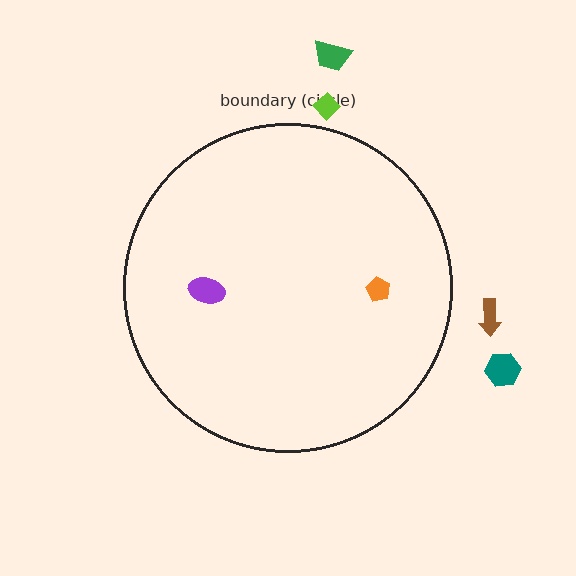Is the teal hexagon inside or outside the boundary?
Outside.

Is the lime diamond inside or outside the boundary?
Outside.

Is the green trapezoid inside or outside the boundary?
Outside.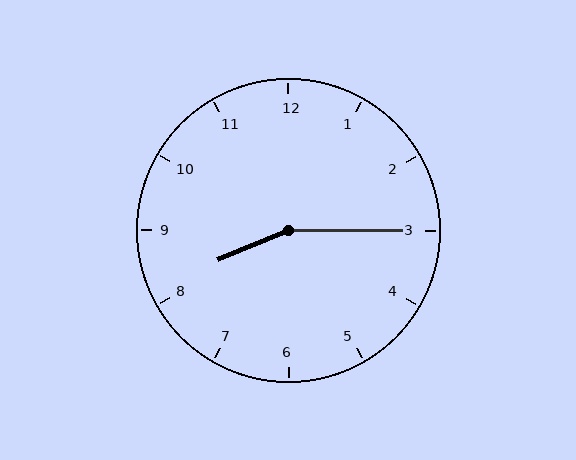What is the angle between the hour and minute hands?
Approximately 158 degrees.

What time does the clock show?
8:15.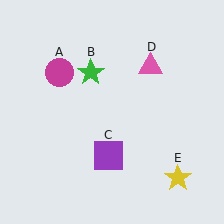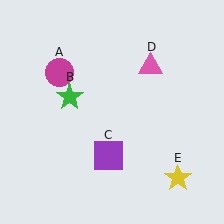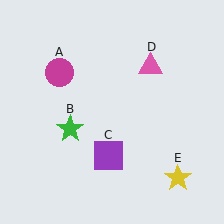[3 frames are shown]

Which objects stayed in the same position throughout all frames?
Magenta circle (object A) and purple square (object C) and pink triangle (object D) and yellow star (object E) remained stationary.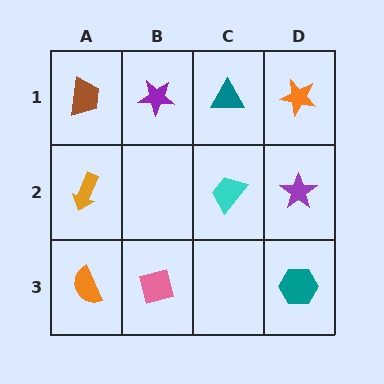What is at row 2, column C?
A cyan trapezoid.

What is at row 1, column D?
An orange star.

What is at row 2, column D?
A purple star.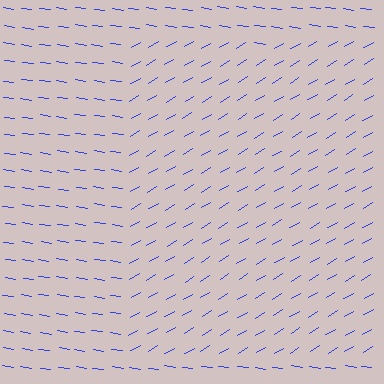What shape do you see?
I see a rectangle.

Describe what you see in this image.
The image is filled with small blue line segments. A rectangle region in the image has lines oriented differently from the surrounding lines, creating a visible texture boundary.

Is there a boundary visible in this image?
Yes, there is a texture boundary formed by a change in line orientation.